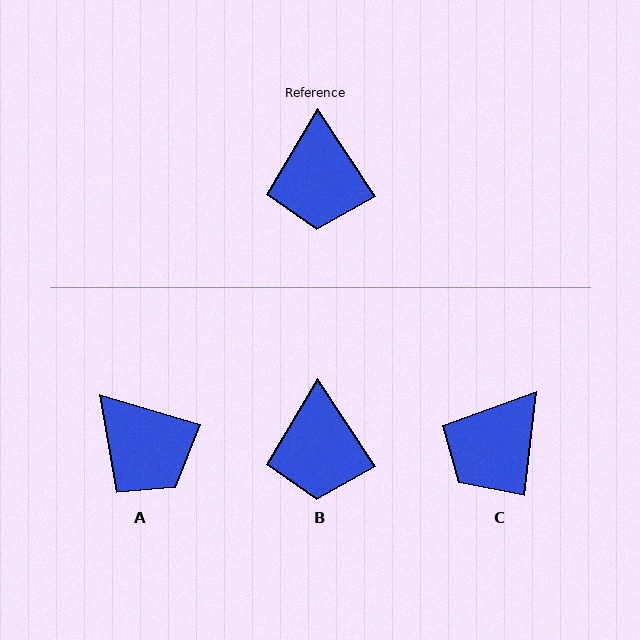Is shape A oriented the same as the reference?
No, it is off by about 40 degrees.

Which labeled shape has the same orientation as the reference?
B.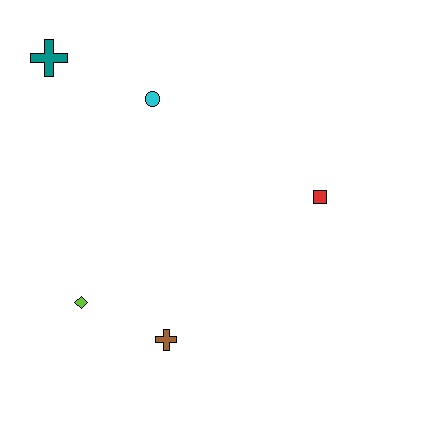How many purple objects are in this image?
There are no purple objects.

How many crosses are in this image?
There are 2 crosses.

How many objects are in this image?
There are 5 objects.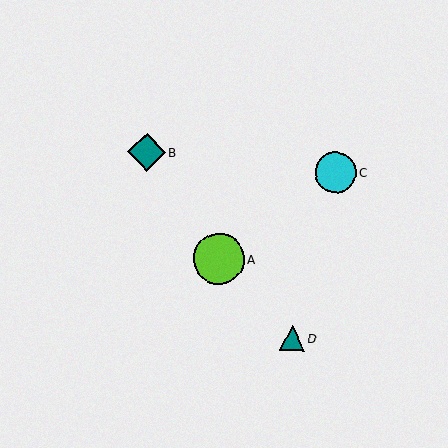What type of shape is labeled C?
Shape C is a cyan circle.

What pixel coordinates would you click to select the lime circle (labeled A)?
Click at (219, 259) to select the lime circle A.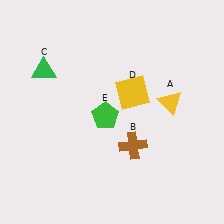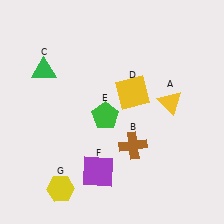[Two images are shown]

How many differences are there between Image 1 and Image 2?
There are 2 differences between the two images.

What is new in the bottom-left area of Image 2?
A purple square (F) was added in the bottom-left area of Image 2.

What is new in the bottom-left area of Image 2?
A yellow hexagon (G) was added in the bottom-left area of Image 2.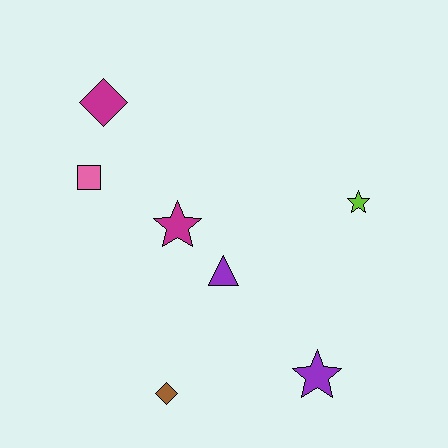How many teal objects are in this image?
There are no teal objects.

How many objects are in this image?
There are 7 objects.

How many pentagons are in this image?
There are no pentagons.